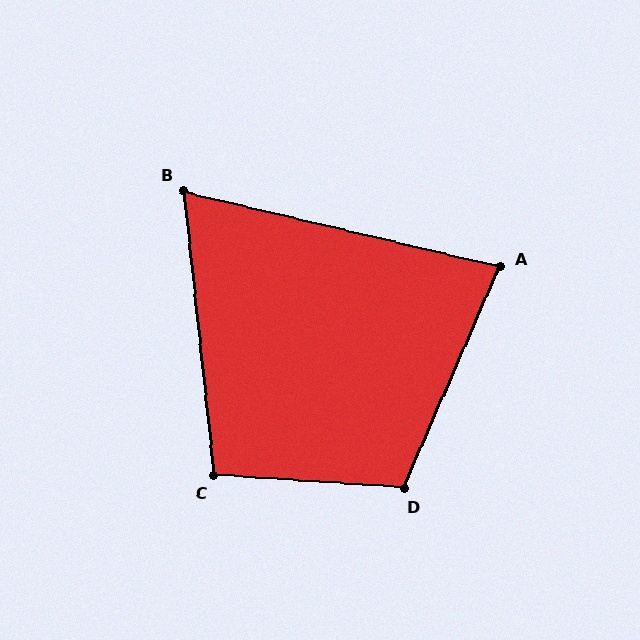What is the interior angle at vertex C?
Approximately 100 degrees (obtuse).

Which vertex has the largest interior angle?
D, at approximately 109 degrees.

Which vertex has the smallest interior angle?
B, at approximately 71 degrees.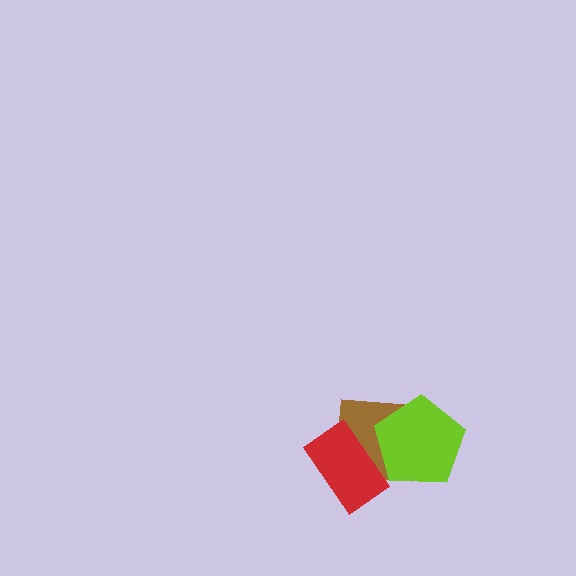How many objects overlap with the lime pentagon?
2 objects overlap with the lime pentagon.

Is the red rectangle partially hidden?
Yes, it is partially covered by another shape.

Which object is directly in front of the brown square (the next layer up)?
The red rectangle is directly in front of the brown square.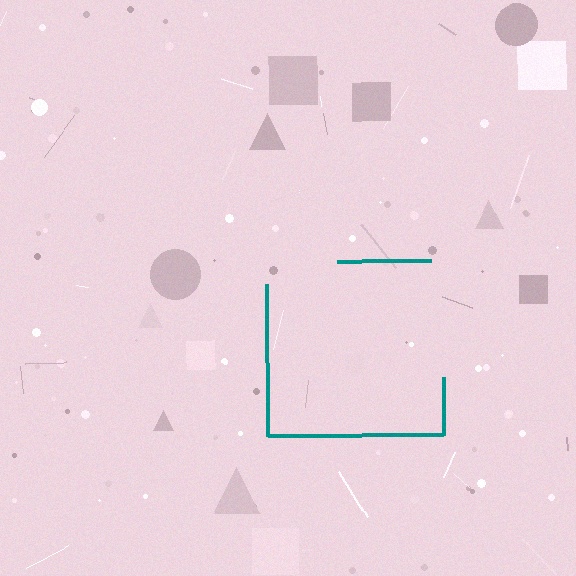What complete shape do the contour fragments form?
The contour fragments form a square.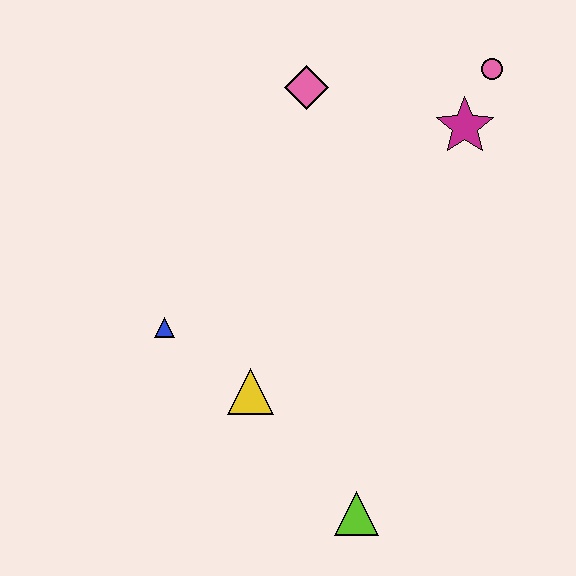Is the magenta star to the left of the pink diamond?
No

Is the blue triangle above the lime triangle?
Yes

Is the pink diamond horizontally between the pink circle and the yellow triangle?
Yes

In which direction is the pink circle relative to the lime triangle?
The pink circle is above the lime triangle.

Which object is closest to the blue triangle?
The yellow triangle is closest to the blue triangle.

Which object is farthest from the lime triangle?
The pink circle is farthest from the lime triangle.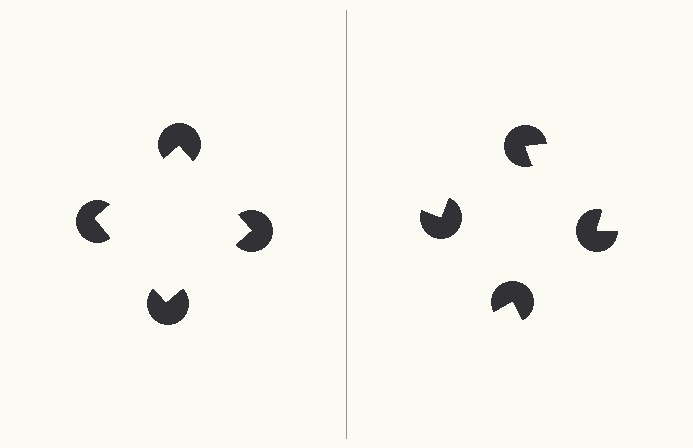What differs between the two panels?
The pac-man discs are positioned identically on both sides; only the wedge orientations differ. On the left they align to a square; on the right they are misaligned.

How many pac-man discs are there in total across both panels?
8 — 4 on each side.